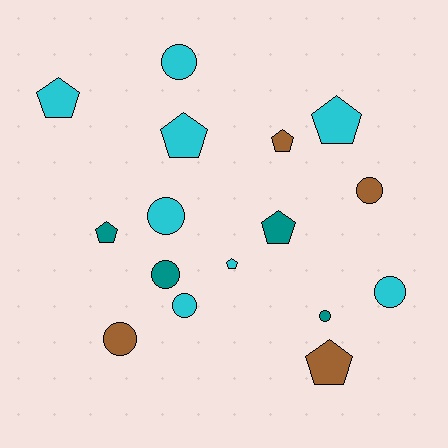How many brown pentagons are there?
There are 2 brown pentagons.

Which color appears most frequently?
Cyan, with 8 objects.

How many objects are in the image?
There are 16 objects.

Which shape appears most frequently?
Pentagon, with 8 objects.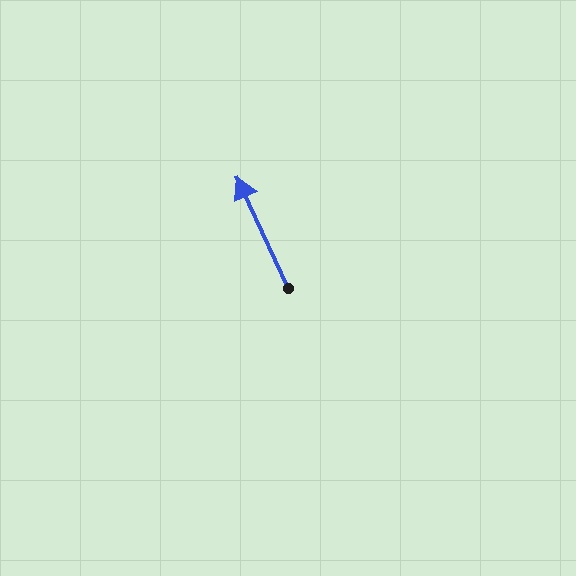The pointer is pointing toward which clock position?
Roughly 11 o'clock.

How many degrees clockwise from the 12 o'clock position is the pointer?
Approximately 335 degrees.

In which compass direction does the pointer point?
Northwest.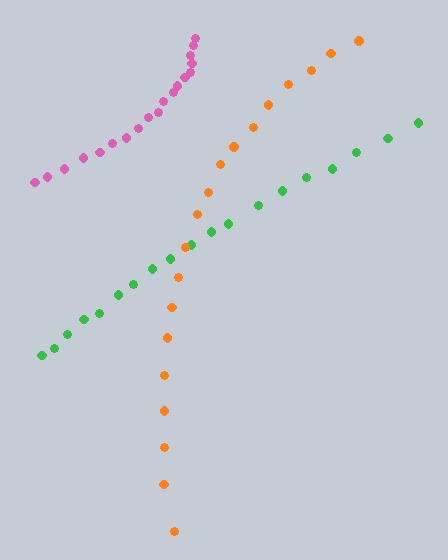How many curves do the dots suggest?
There are 3 distinct paths.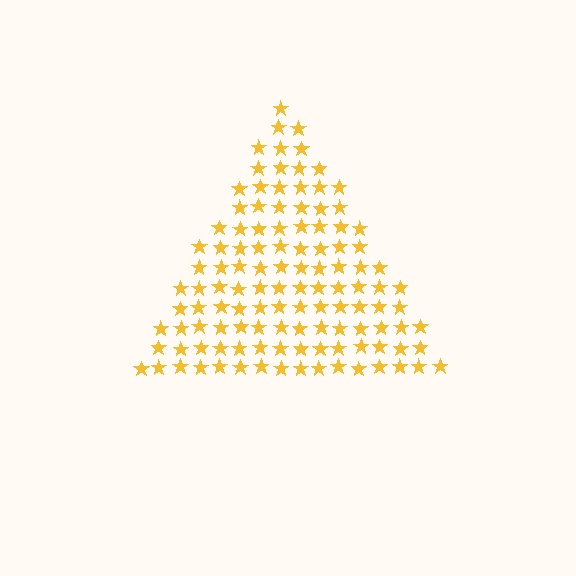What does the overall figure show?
The overall figure shows a triangle.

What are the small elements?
The small elements are stars.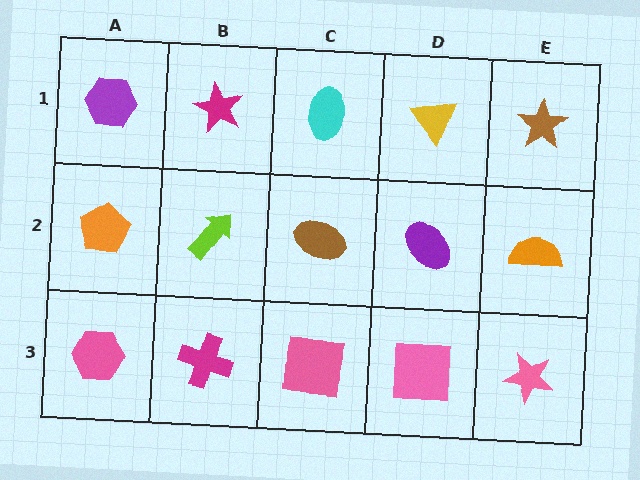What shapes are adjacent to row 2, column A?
A purple hexagon (row 1, column A), a pink hexagon (row 3, column A), a lime arrow (row 2, column B).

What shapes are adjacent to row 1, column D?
A purple ellipse (row 2, column D), a cyan ellipse (row 1, column C), a brown star (row 1, column E).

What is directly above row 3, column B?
A lime arrow.